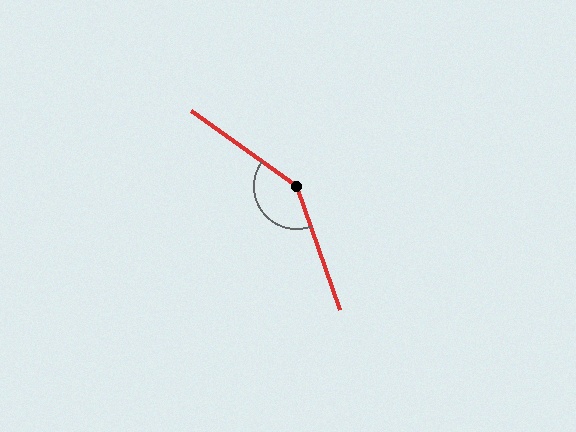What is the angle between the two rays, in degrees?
Approximately 145 degrees.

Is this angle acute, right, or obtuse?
It is obtuse.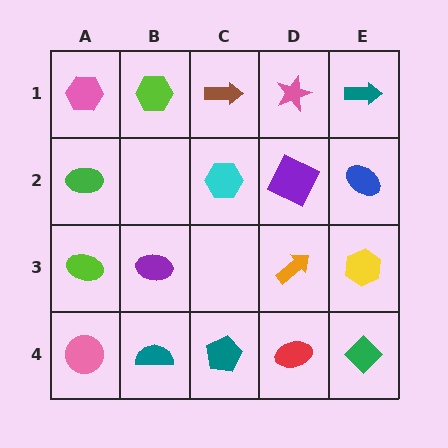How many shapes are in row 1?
5 shapes.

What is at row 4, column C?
A teal pentagon.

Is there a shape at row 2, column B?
No, that cell is empty.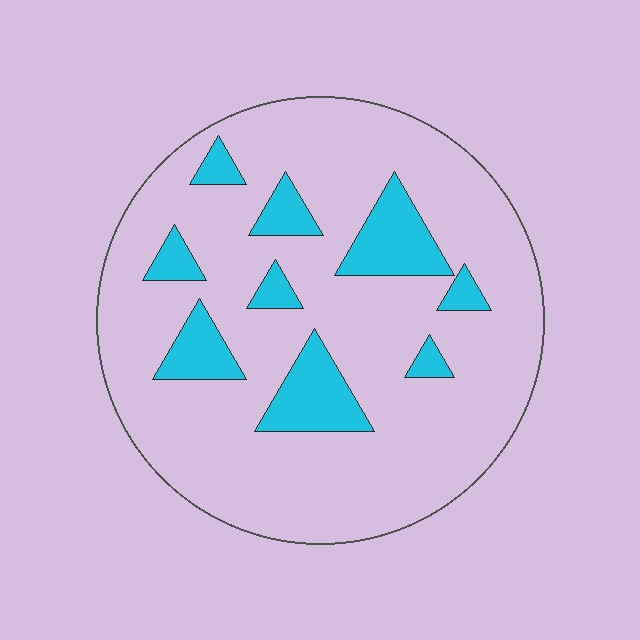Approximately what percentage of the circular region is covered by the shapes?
Approximately 15%.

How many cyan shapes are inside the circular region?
9.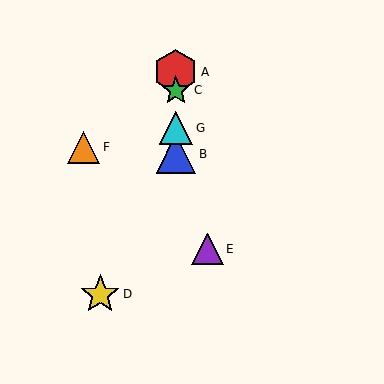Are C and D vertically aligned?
No, C is at x≈176 and D is at x≈100.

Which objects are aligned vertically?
Objects A, B, C, G are aligned vertically.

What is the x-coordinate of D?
Object D is at x≈100.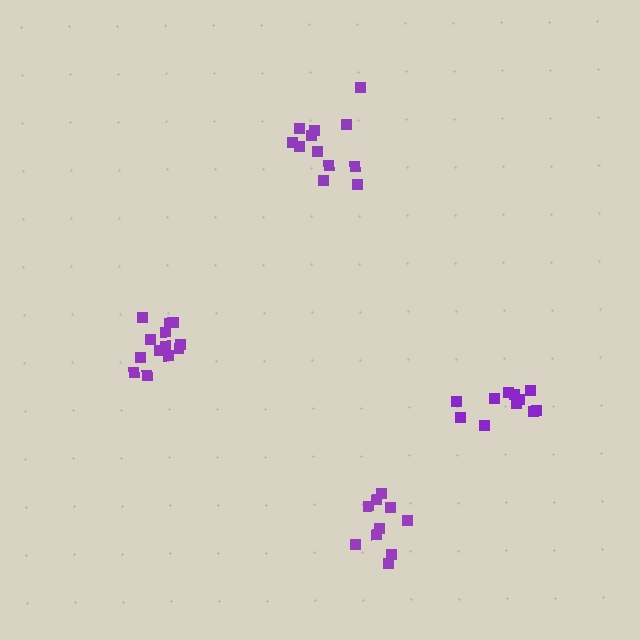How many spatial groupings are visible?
There are 4 spatial groupings.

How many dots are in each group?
Group 1: 12 dots, Group 2: 11 dots, Group 3: 13 dots, Group 4: 10 dots (46 total).